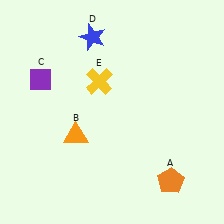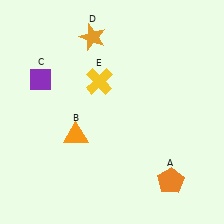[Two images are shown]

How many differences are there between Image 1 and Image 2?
There is 1 difference between the two images.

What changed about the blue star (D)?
In Image 1, D is blue. In Image 2, it changed to orange.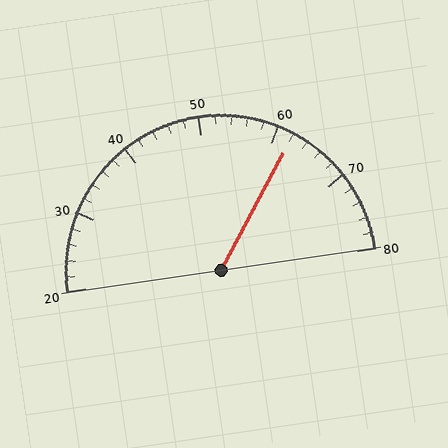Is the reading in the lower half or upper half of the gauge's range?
The reading is in the upper half of the range (20 to 80).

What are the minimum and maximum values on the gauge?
The gauge ranges from 20 to 80.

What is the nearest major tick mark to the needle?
The nearest major tick mark is 60.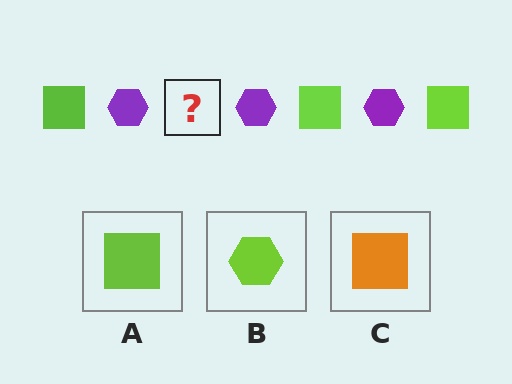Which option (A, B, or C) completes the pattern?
A.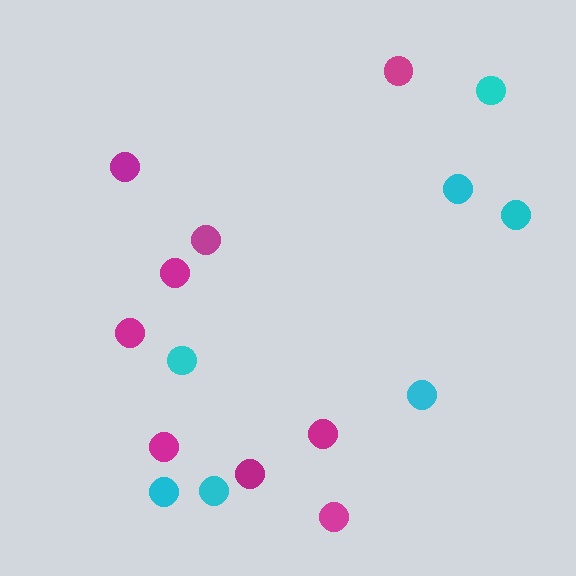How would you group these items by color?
There are 2 groups: one group of magenta circles (9) and one group of cyan circles (7).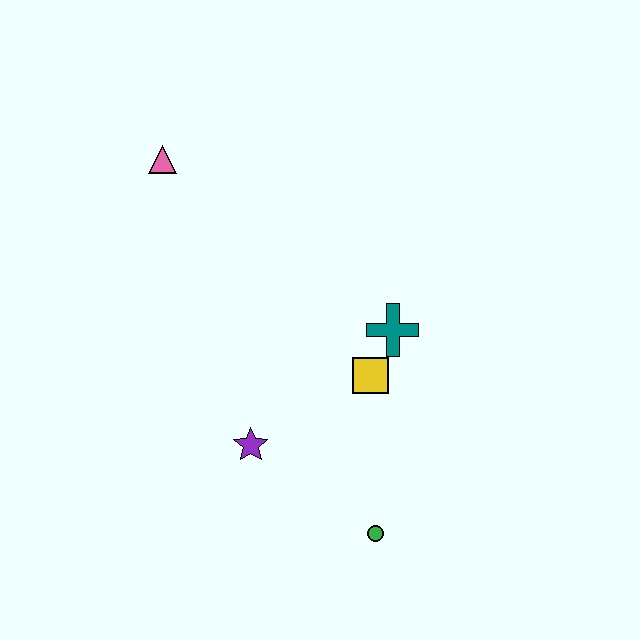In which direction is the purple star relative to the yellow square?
The purple star is to the left of the yellow square.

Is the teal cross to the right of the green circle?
Yes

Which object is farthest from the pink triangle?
The green circle is farthest from the pink triangle.